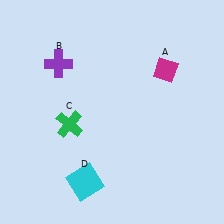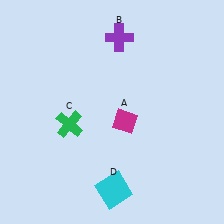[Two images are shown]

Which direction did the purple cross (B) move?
The purple cross (B) moved right.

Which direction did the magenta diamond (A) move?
The magenta diamond (A) moved down.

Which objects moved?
The objects that moved are: the magenta diamond (A), the purple cross (B), the cyan square (D).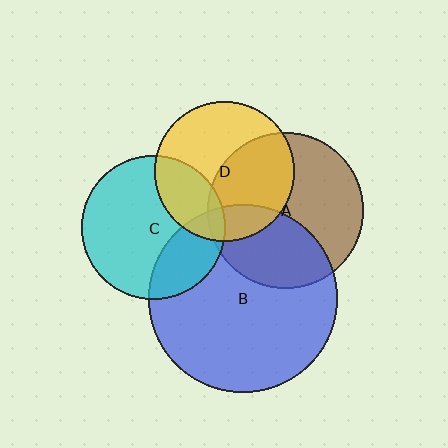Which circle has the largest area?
Circle B (blue).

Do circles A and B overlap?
Yes.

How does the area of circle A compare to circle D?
Approximately 1.2 times.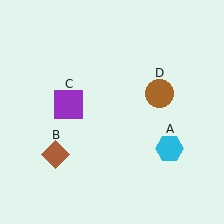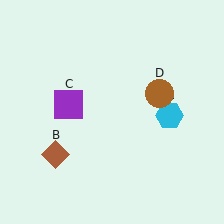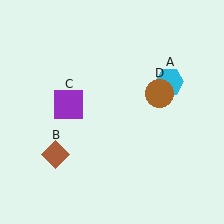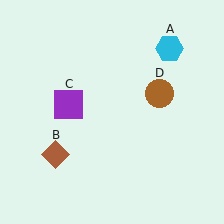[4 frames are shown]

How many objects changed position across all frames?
1 object changed position: cyan hexagon (object A).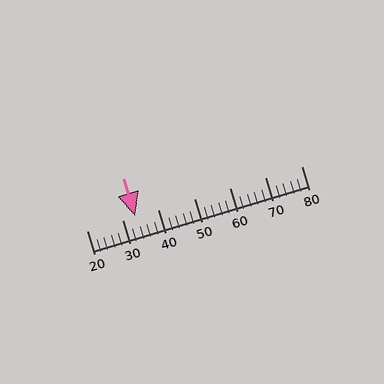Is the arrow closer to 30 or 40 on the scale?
The arrow is closer to 30.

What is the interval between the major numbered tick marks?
The major tick marks are spaced 10 units apart.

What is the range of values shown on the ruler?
The ruler shows values from 20 to 80.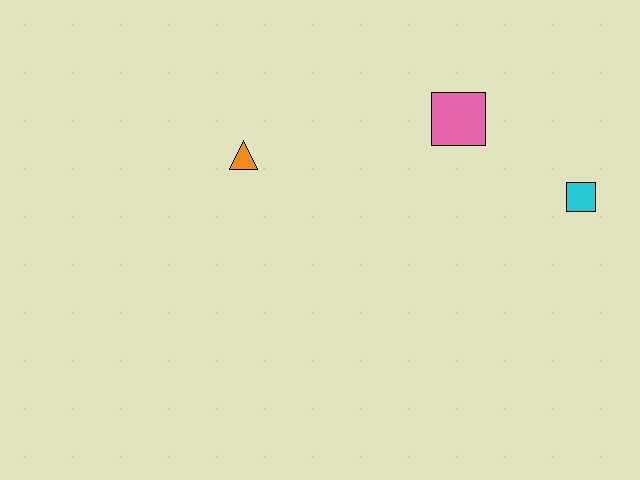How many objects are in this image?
There are 3 objects.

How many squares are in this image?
There are 2 squares.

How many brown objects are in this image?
There are no brown objects.